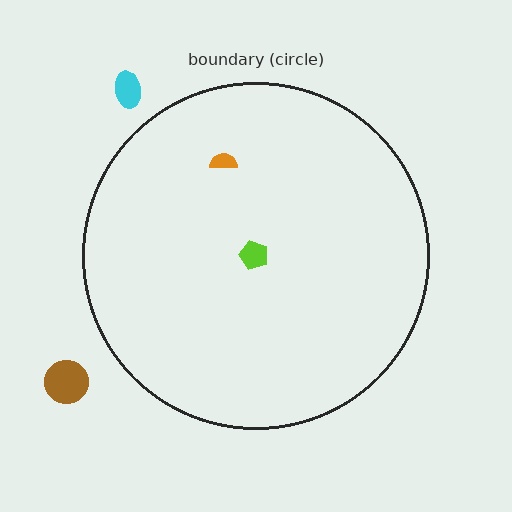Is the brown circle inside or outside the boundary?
Outside.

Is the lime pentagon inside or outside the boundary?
Inside.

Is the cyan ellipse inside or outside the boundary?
Outside.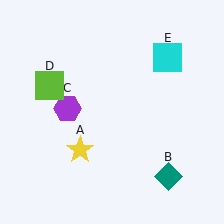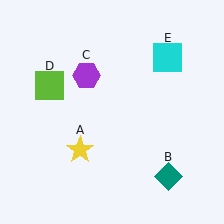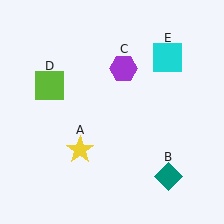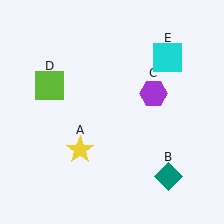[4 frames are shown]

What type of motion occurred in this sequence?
The purple hexagon (object C) rotated clockwise around the center of the scene.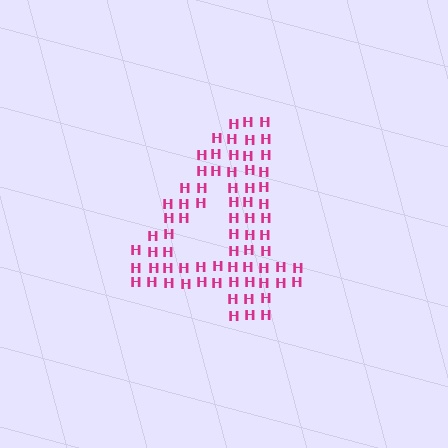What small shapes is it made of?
It is made of small letter H's.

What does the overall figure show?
The overall figure shows the digit 4.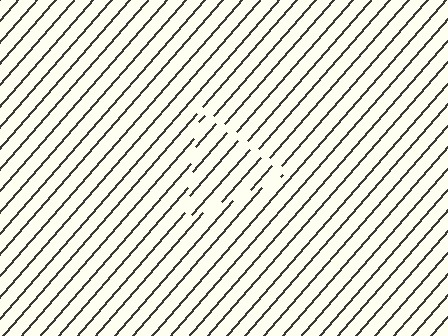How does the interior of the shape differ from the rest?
The interior of the shape contains the same grating, shifted by half a period — the contour is defined by the phase discontinuity where line-ends from the inner and outer gratings abut.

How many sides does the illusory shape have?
3 sides — the line-ends trace a triangle.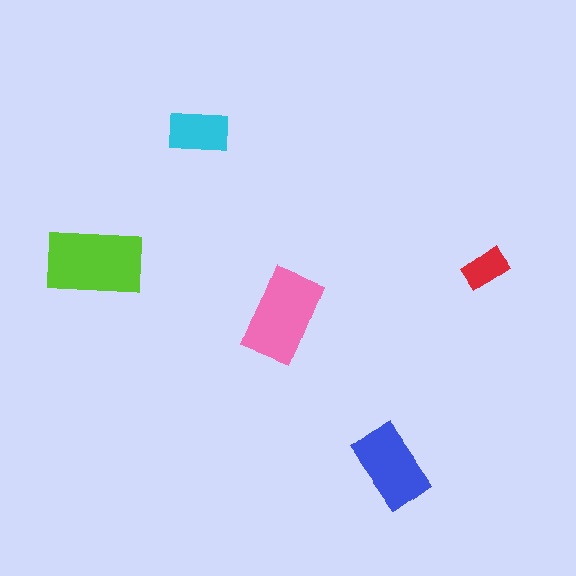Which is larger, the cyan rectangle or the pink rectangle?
The pink one.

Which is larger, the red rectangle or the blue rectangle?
The blue one.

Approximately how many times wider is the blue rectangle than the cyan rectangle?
About 1.5 times wider.